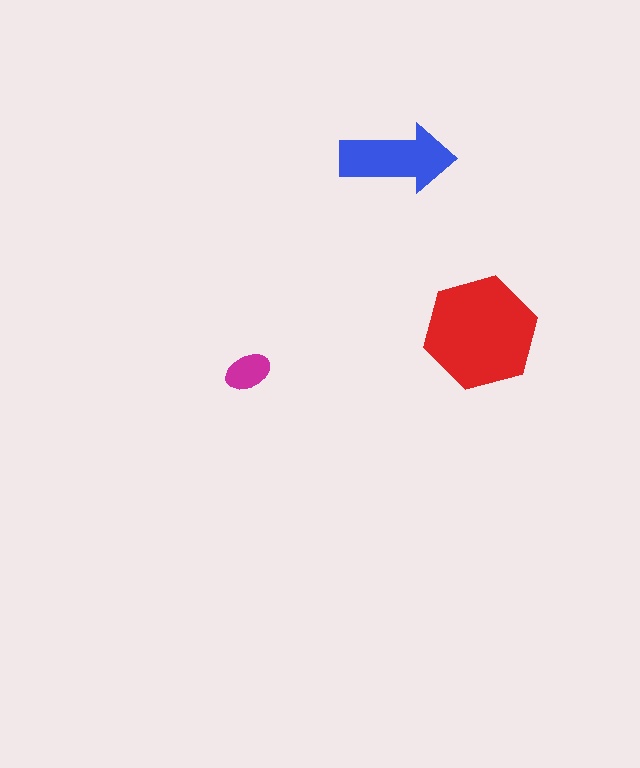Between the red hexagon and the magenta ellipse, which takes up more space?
The red hexagon.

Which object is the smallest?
The magenta ellipse.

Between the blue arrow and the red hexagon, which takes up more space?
The red hexagon.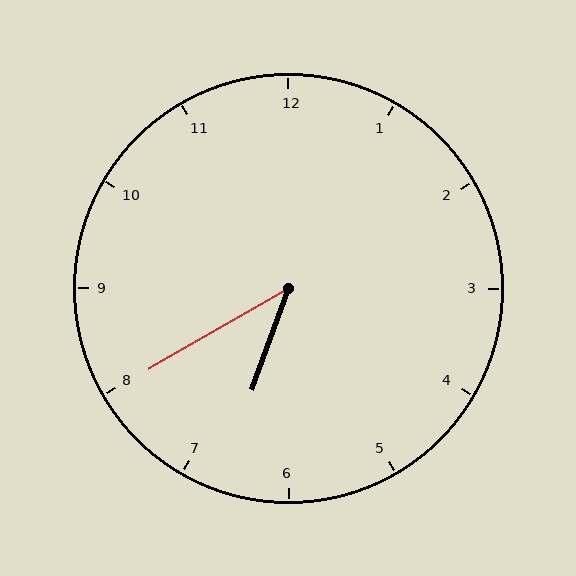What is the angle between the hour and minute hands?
Approximately 40 degrees.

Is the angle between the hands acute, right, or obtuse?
It is acute.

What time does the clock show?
6:40.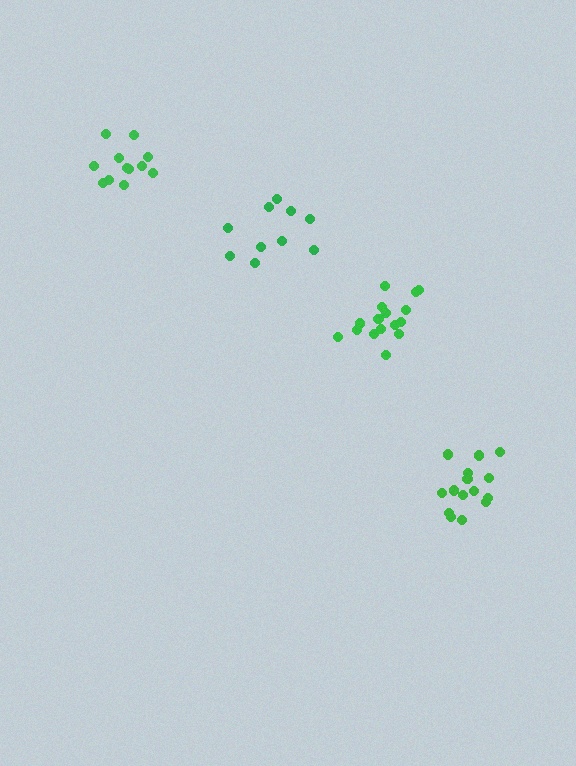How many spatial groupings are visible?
There are 4 spatial groupings.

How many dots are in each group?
Group 1: 10 dots, Group 2: 16 dots, Group 3: 12 dots, Group 4: 15 dots (53 total).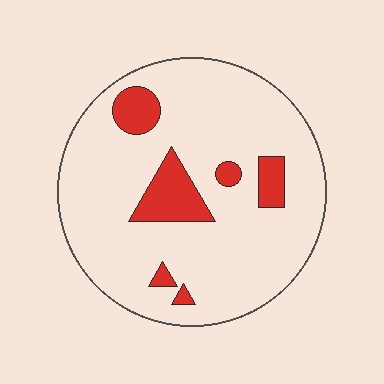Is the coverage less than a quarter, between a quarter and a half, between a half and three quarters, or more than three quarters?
Less than a quarter.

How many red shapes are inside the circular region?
6.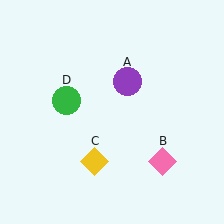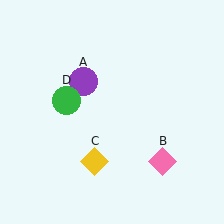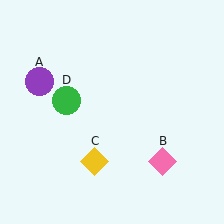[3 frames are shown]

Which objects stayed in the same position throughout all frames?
Pink diamond (object B) and yellow diamond (object C) and green circle (object D) remained stationary.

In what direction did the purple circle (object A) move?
The purple circle (object A) moved left.